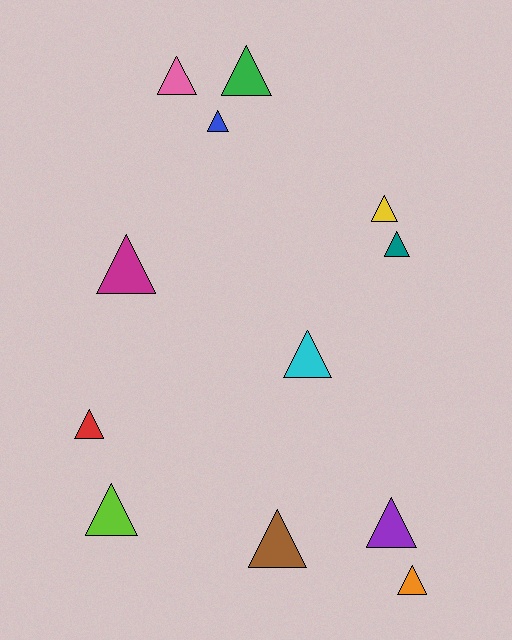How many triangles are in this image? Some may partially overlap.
There are 12 triangles.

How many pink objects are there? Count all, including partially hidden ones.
There is 1 pink object.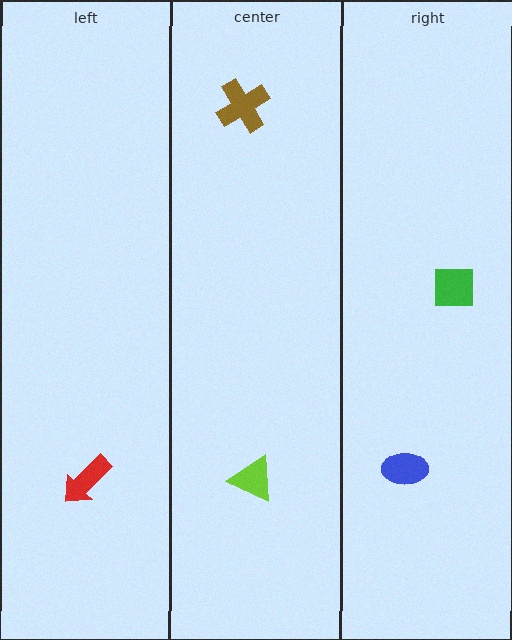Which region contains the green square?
The right region.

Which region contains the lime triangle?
The center region.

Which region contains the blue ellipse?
The right region.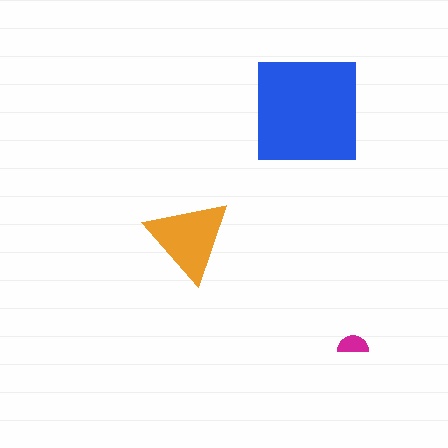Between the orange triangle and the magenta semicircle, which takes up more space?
The orange triangle.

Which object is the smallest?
The magenta semicircle.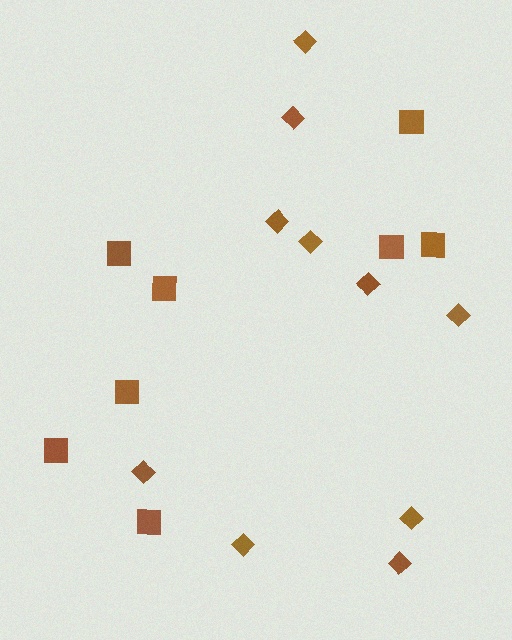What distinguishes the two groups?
There are 2 groups: one group of diamonds (10) and one group of squares (8).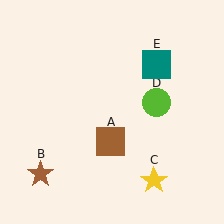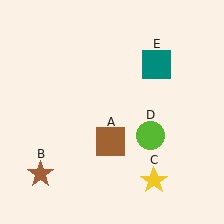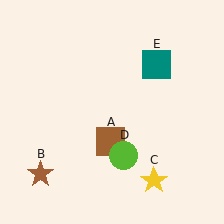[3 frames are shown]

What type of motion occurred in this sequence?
The lime circle (object D) rotated clockwise around the center of the scene.